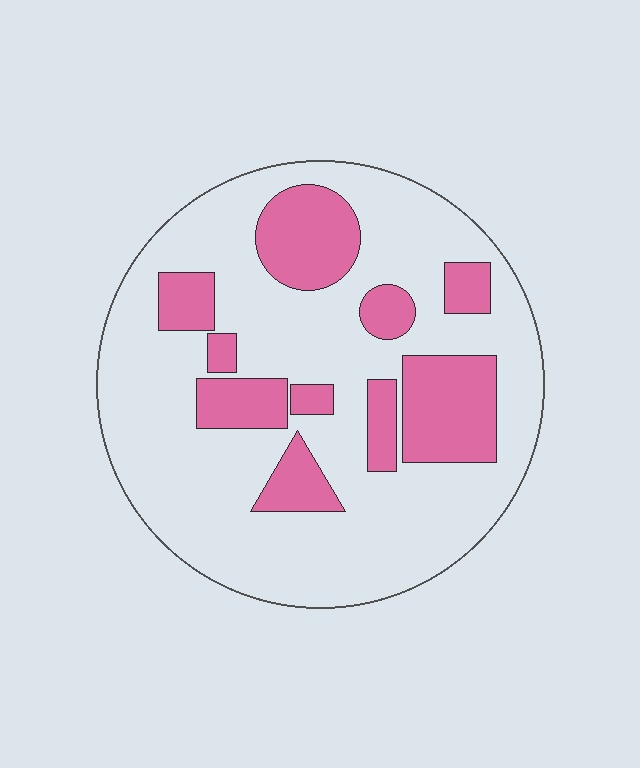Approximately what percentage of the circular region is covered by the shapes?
Approximately 25%.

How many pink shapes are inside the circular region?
10.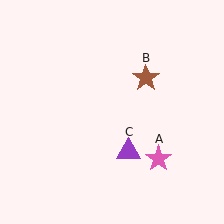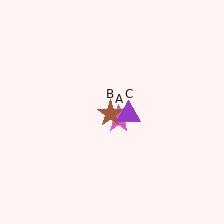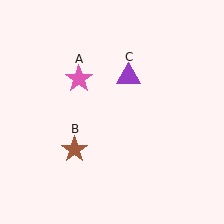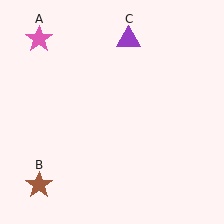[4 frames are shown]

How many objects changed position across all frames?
3 objects changed position: pink star (object A), brown star (object B), purple triangle (object C).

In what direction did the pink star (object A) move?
The pink star (object A) moved up and to the left.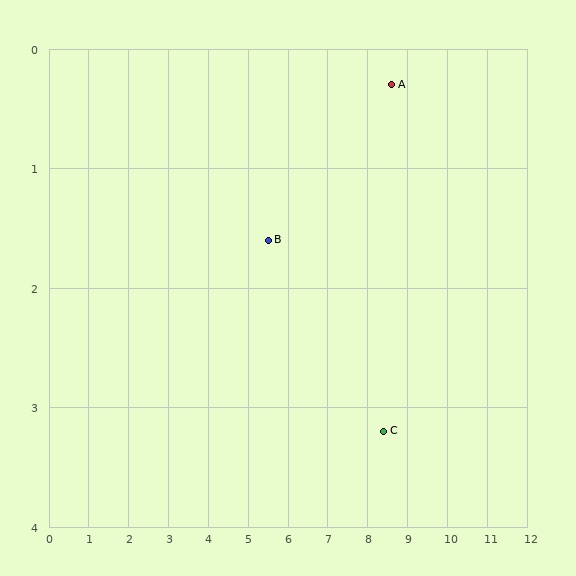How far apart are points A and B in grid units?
Points A and B are about 3.4 grid units apart.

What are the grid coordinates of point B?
Point B is at approximately (5.5, 1.6).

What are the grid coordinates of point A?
Point A is at approximately (8.6, 0.3).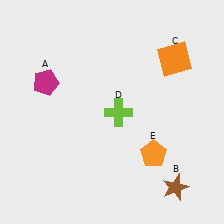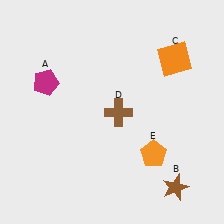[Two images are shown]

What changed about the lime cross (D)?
In Image 1, D is lime. In Image 2, it changed to brown.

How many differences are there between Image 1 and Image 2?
There is 1 difference between the two images.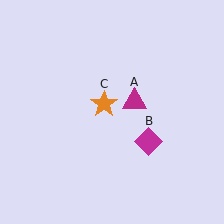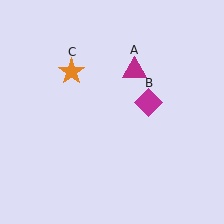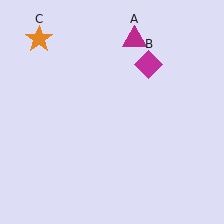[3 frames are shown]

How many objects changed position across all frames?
3 objects changed position: magenta triangle (object A), magenta diamond (object B), orange star (object C).